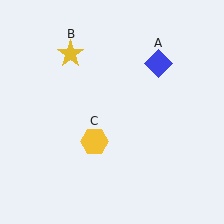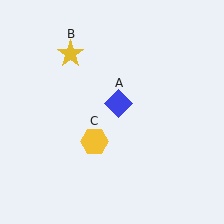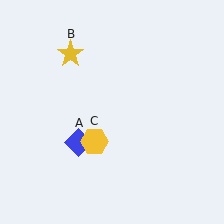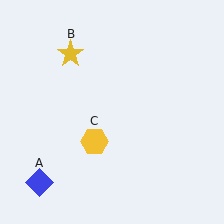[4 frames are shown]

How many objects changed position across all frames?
1 object changed position: blue diamond (object A).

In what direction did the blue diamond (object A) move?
The blue diamond (object A) moved down and to the left.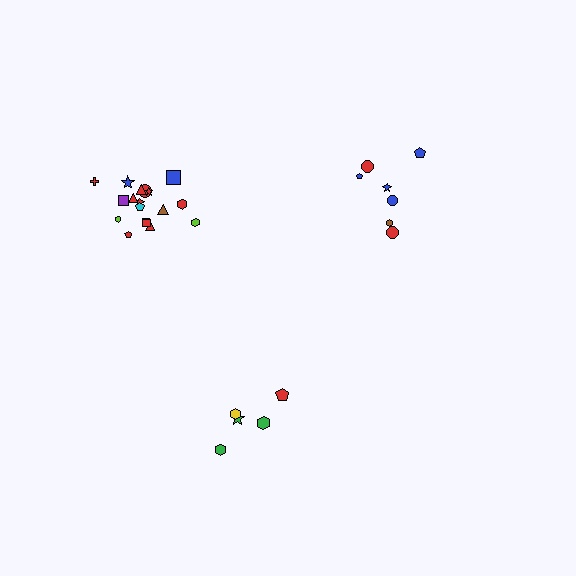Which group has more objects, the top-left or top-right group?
The top-left group.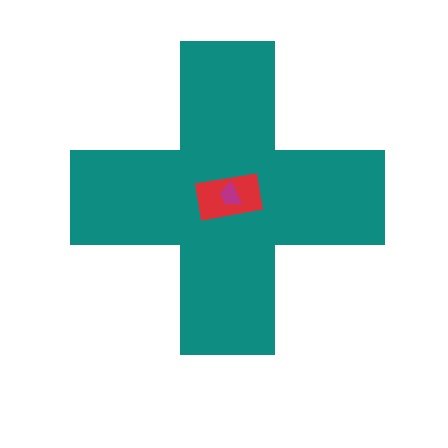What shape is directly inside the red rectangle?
The magenta trapezoid.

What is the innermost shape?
The magenta trapezoid.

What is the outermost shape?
The teal cross.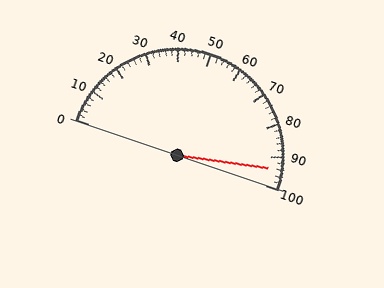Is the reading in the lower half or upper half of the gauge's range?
The reading is in the upper half of the range (0 to 100).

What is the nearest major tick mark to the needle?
The nearest major tick mark is 90.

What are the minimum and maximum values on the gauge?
The gauge ranges from 0 to 100.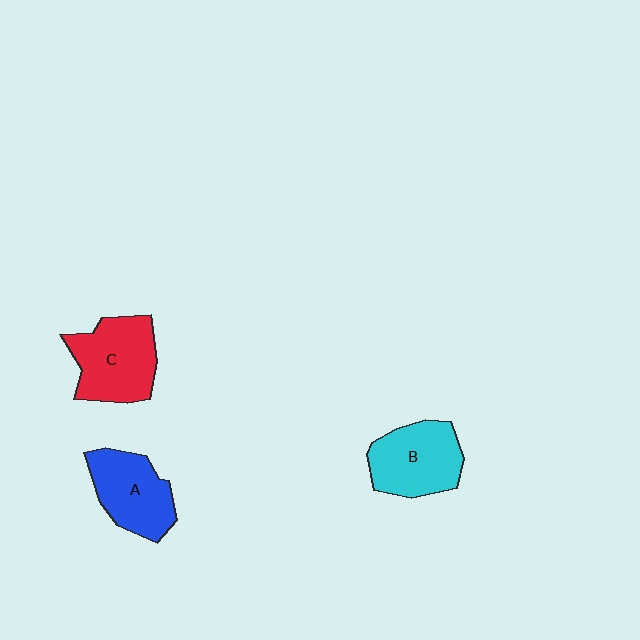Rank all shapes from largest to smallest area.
From largest to smallest: C (red), B (cyan), A (blue).